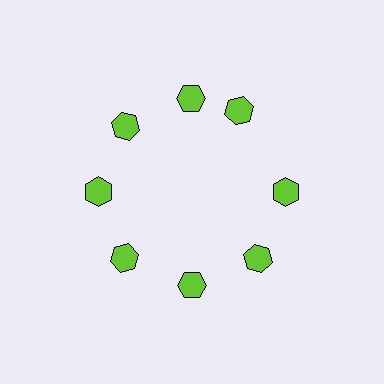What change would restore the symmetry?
The symmetry would be restored by rotating it back into even spacing with its neighbors so that all 8 hexagons sit at equal angles and equal distance from the center.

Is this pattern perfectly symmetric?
No. The 8 lime hexagons are arranged in a ring, but one element near the 2 o'clock position is rotated out of alignment along the ring, breaking the 8-fold rotational symmetry.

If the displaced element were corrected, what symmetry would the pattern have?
It would have 8-fold rotational symmetry — the pattern would map onto itself every 45 degrees.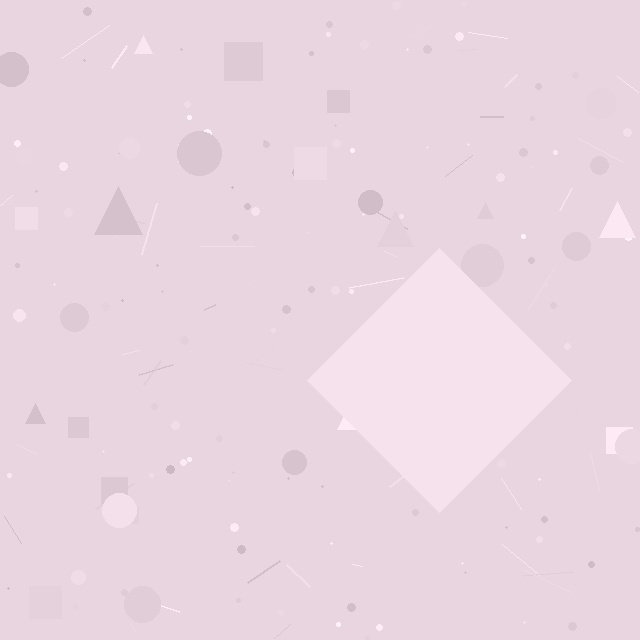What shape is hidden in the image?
A diamond is hidden in the image.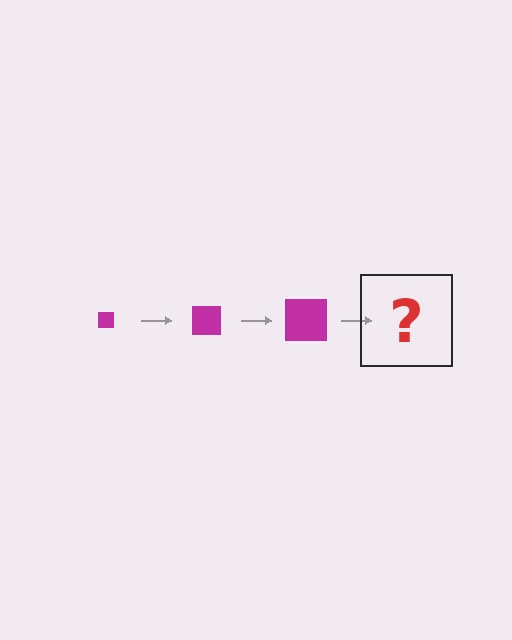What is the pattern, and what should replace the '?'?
The pattern is that the square gets progressively larger each step. The '?' should be a magenta square, larger than the previous one.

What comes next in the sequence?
The next element should be a magenta square, larger than the previous one.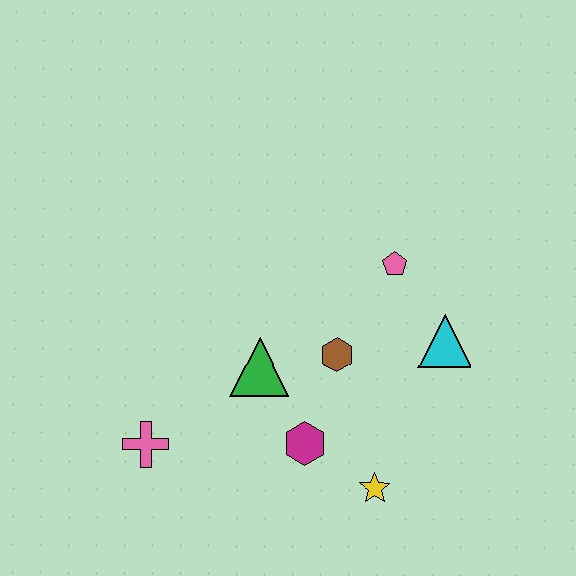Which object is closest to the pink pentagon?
The cyan triangle is closest to the pink pentagon.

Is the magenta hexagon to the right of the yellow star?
No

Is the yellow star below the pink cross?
Yes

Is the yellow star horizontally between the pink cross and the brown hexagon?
No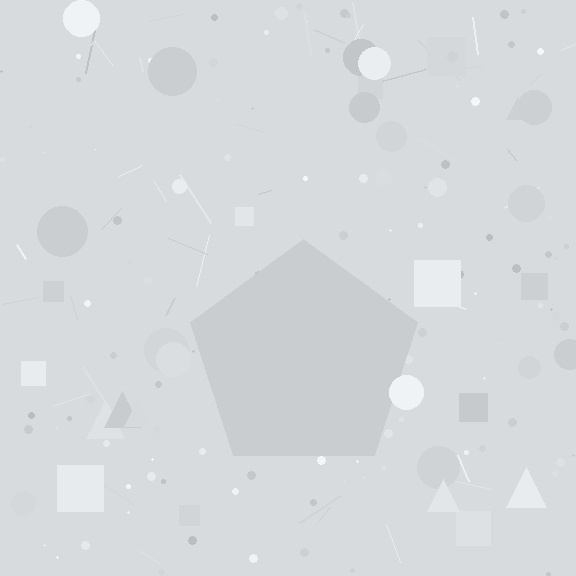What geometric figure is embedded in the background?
A pentagon is embedded in the background.